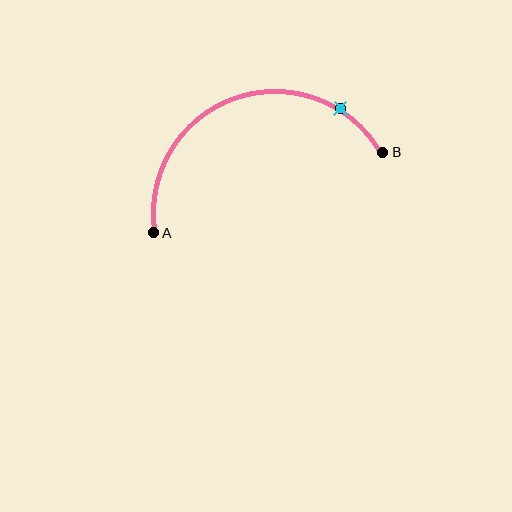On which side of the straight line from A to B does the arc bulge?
The arc bulges above the straight line connecting A and B.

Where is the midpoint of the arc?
The arc midpoint is the point on the curve farthest from the straight line joining A and B. It sits above that line.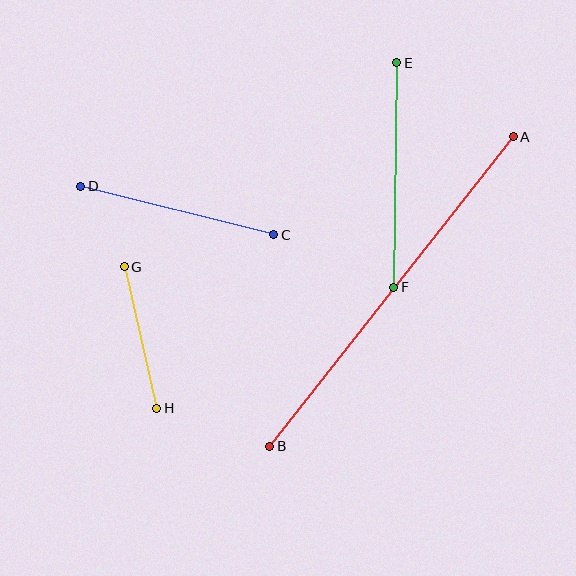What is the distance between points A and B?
The distance is approximately 394 pixels.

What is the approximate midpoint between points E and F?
The midpoint is at approximately (395, 175) pixels.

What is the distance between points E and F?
The distance is approximately 224 pixels.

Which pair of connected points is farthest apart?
Points A and B are farthest apart.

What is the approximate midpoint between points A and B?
The midpoint is at approximately (392, 291) pixels.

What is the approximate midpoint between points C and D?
The midpoint is at approximately (177, 211) pixels.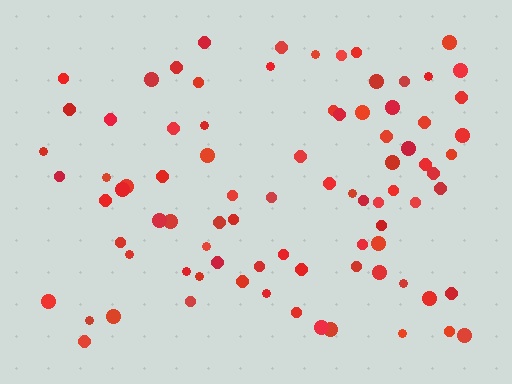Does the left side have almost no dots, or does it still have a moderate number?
Still a moderate number, just noticeably fewer than the right.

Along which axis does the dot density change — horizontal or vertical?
Horizontal.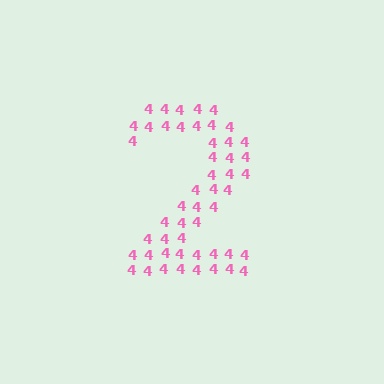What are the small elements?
The small elements are digit 4's.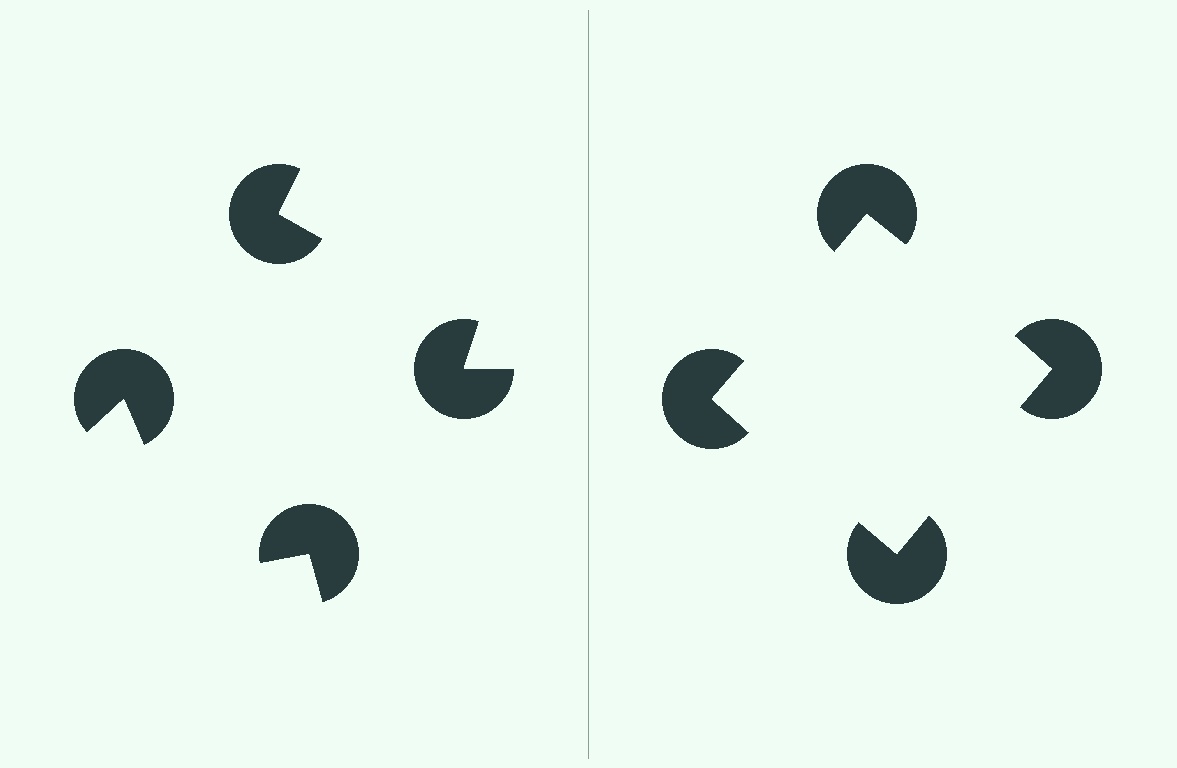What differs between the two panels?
The pac-man discs are positioned identically on both sides; only the wedge orientations differ. On the right they align to a square; on the left they are misaligned.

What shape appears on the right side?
An illusory square.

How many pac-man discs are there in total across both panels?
8 — 4 on each side.